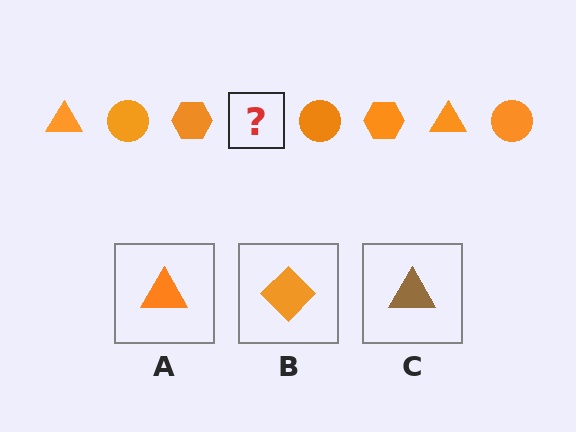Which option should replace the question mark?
Option A.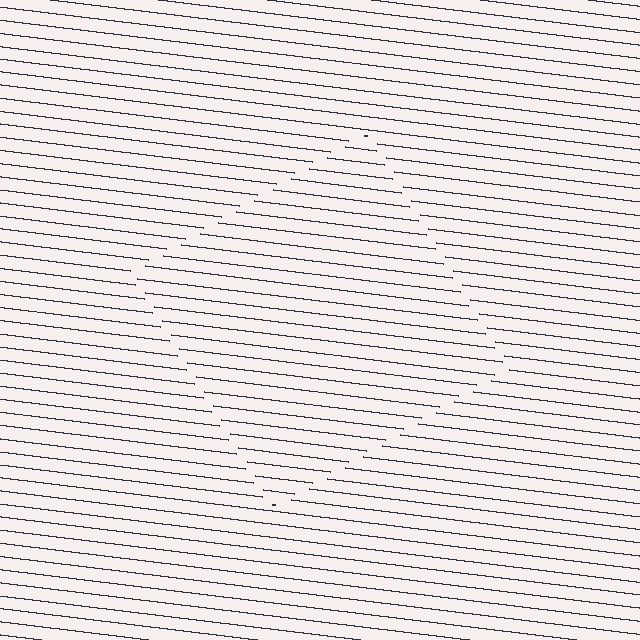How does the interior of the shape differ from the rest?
The interior of the shape contains the same grating, shifted by half a period — the contour is defined by the phase discontinuity where line-ends from the inner and outer gratings abut.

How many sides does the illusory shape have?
4 sides — the line-ends trace a square.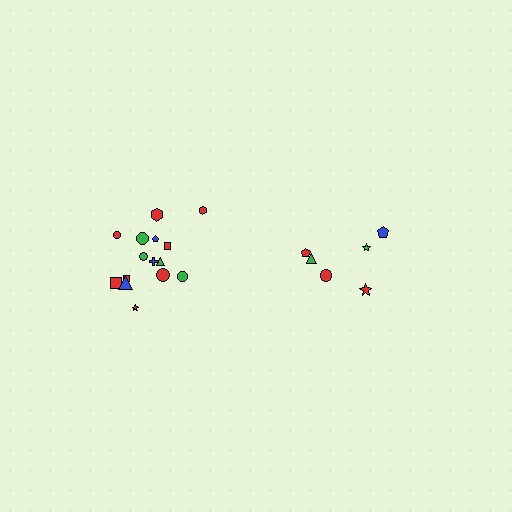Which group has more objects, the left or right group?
The left group.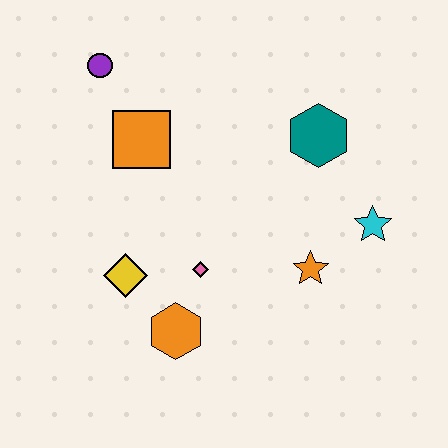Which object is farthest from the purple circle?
The cyan star is farthest from the purple circle.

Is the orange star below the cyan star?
Yes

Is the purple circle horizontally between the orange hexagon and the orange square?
No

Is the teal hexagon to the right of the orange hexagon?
Yes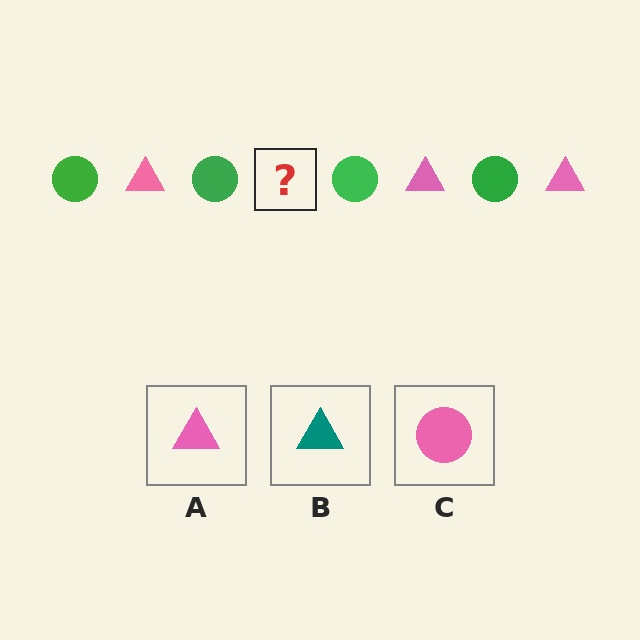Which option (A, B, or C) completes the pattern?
A.